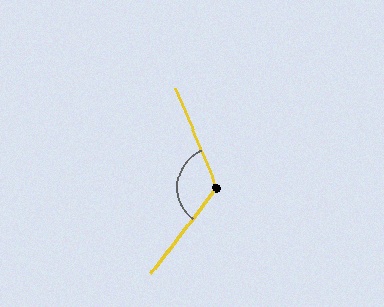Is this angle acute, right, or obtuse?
It is obtuse.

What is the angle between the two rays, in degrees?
Approximately 120 degrees.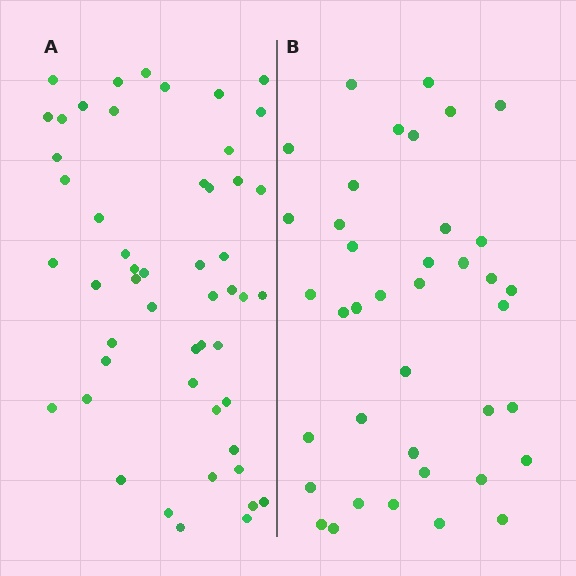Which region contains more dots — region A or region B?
Region A (the left region) has more dots.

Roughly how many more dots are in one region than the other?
Region A has roughly 12 or so more dots than region B.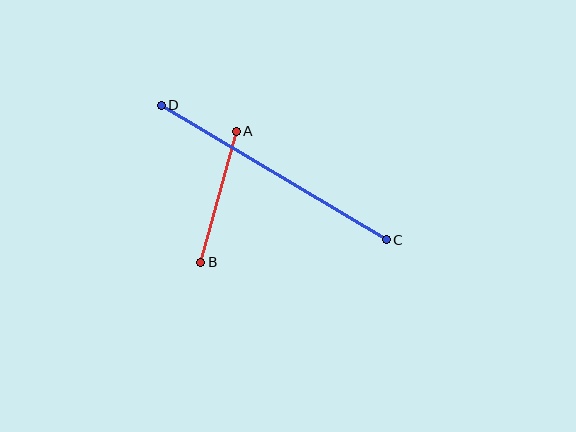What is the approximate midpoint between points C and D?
The midpoint is at approximately (274, 172) pixels.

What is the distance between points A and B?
The distance is approximately 136 pixels.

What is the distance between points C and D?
The distance is approximately 262 pixels.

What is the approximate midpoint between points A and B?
The midpoint is at approximately (219, 197) pixels.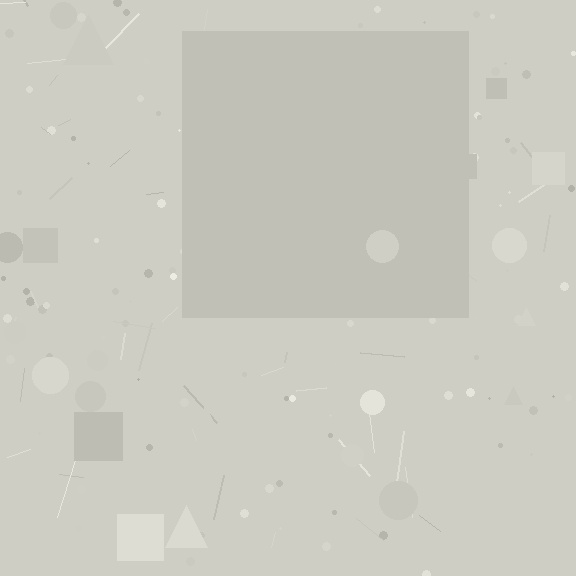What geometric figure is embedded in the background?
A square is embedded in the background.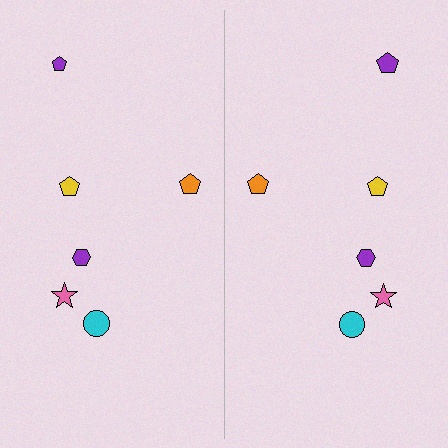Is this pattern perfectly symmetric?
No, the pattern is not perfectly symmetric. The purple pentagon on the right side has a different size than its mirror counterpart.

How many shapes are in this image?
There are 12 shapes in this image.